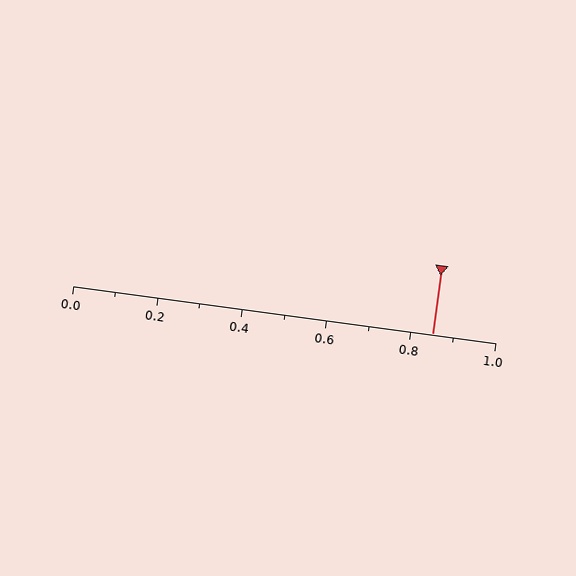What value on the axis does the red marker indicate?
The marker indicates approximately 0.85.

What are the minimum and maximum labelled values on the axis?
The axis runs from 0.0 to 1.0.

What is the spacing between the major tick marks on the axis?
The major ticks are spaced 0.2 apart.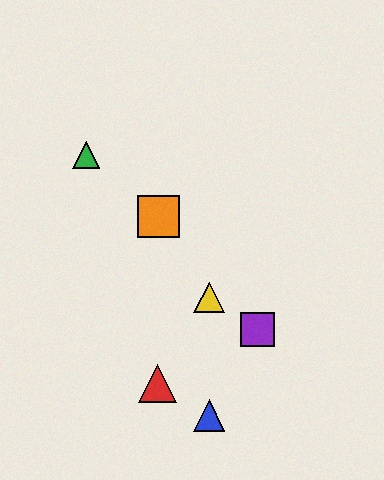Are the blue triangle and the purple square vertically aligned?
No, the blue triangle is at x≈209 and the purple square is at x≈258.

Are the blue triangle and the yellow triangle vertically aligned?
Yes, both are at x≈209.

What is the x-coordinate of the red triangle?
The red triangle is at x≈157.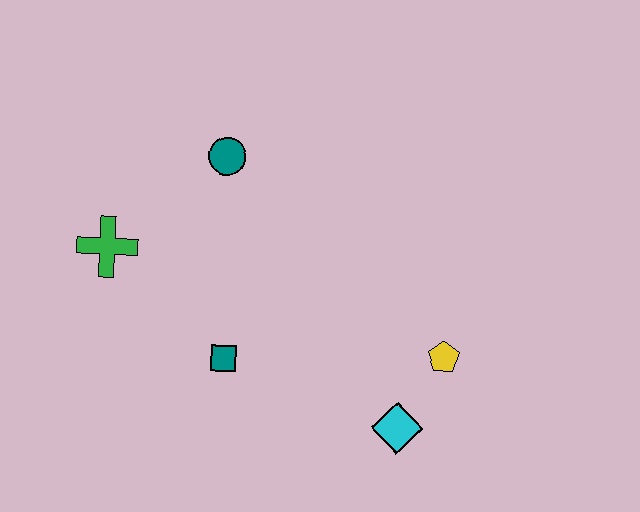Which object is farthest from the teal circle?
The cyan diamond is farthest from the teal circle.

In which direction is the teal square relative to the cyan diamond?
The teal square is to the left of the cyan diamond.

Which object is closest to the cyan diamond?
The yellow pentagon is closest to the cyan diamond.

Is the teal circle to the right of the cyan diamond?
No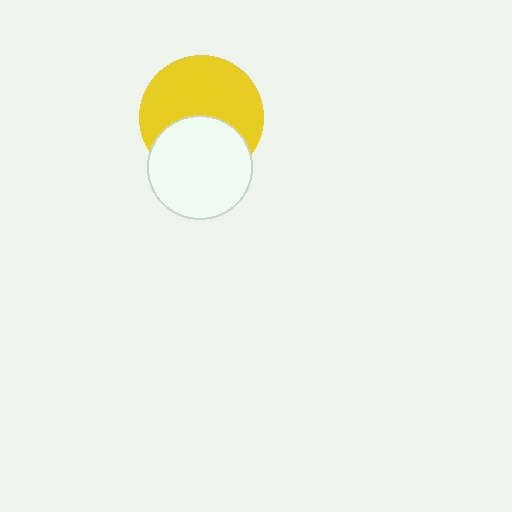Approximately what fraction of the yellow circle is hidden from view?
Roughly 39% of the yellow circle is hidden behind the white circle.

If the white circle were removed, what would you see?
You would see the complete yellow circle.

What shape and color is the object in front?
The object in front is a white circle.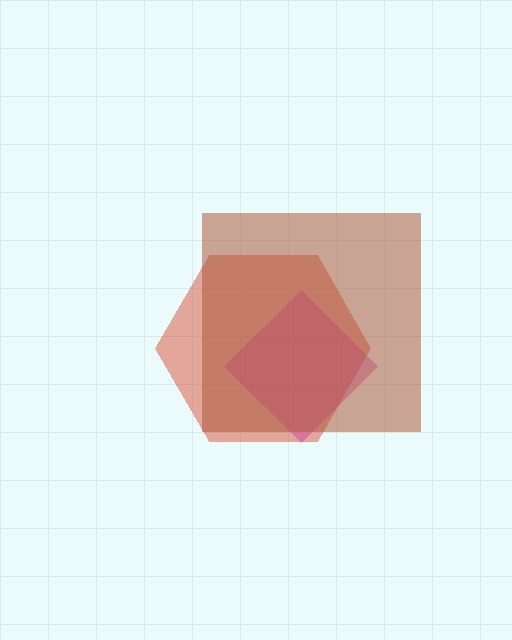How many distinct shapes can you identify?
There are 3 distinct shapes: a red hexagon, a magenta diamond, a brown square.